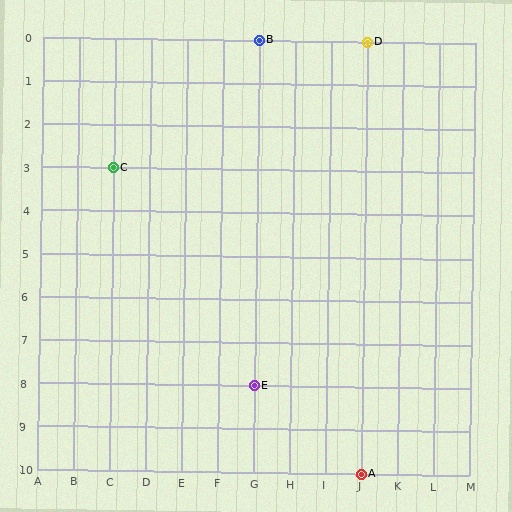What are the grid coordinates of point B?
Point B is at grid coordinates (G, 0).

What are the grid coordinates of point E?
Point E is at grid coordinates (G, 8).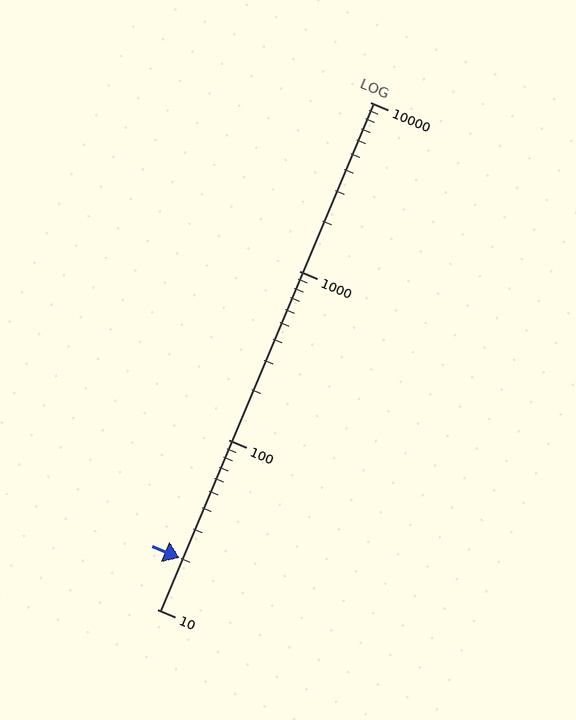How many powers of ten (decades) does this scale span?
The scale spans 3 decades, from 10 to 10000.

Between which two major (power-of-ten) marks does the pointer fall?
The pointer is between 10 and 100.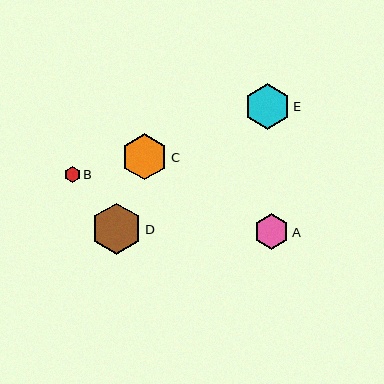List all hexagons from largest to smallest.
From largest to smallest: D, C, E, A, B.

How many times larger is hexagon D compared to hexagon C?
Hexagon D is approximately 1.1 times the size of hexagon C.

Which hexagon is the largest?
Hexagon D is the largest with a size of approximately 51 pixels.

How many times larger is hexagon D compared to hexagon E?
Hexagon D is approximately 1.1 times the size of hexagon E.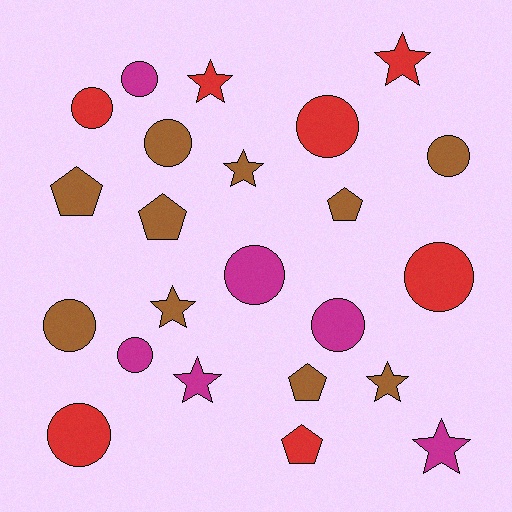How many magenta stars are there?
There are 2 magenta stars.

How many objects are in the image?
There are 23 objects.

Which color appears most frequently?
Brown, with 10 objects.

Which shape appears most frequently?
Circle, with 11 objects.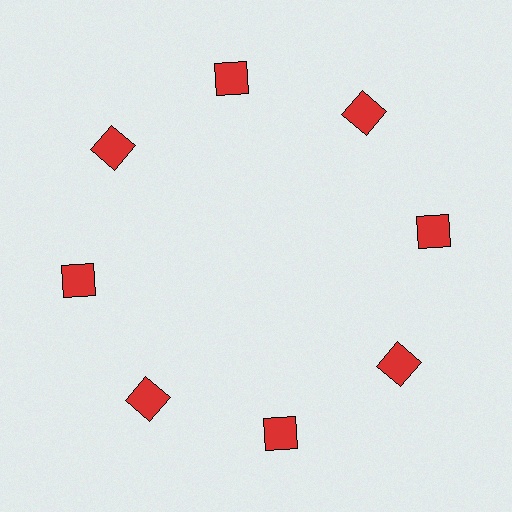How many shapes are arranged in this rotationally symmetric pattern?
There are 8 shapes, arranged in 8 groups of 1.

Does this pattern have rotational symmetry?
Yes, this pattern has 8-fold rotational symmetry. It looks the same after rotating 45 degrees around the center.